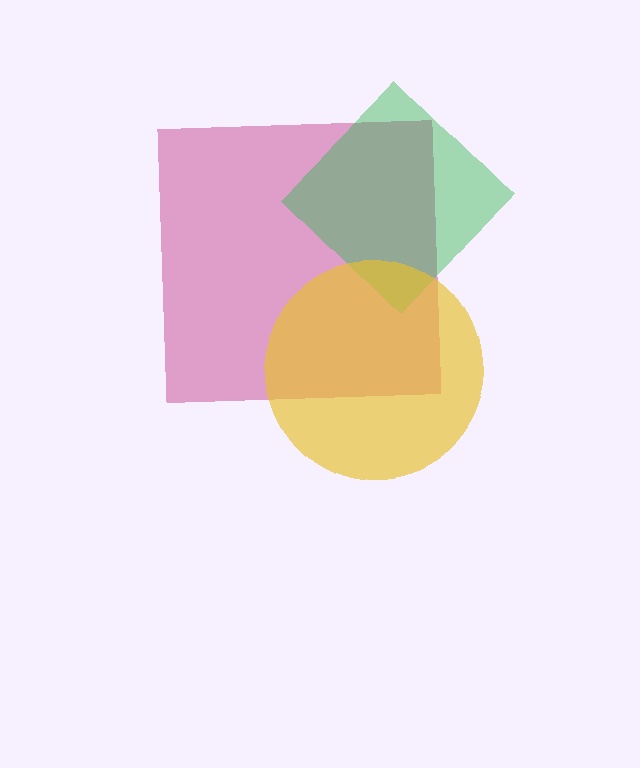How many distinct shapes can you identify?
There are 3 distinct shapes: a magenta square, a green diamond, a yellow circle.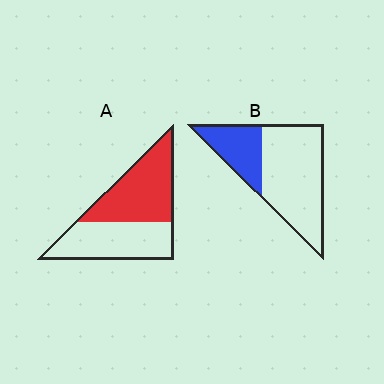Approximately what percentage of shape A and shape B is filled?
A is approximately 50% and B is approximately 30%.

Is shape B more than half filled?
No.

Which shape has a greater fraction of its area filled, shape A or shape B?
Shape A.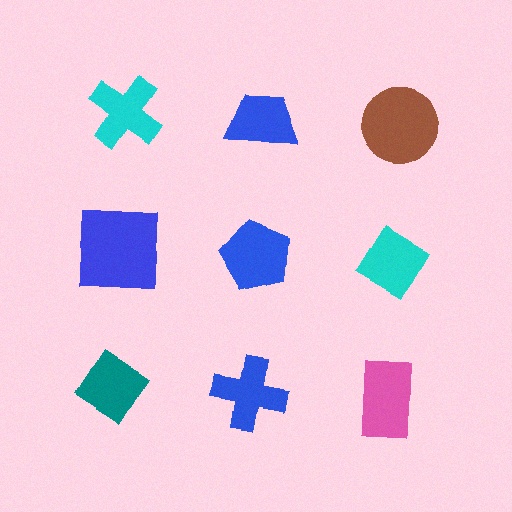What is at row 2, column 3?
A cyan diamond.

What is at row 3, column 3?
A pink rectangle.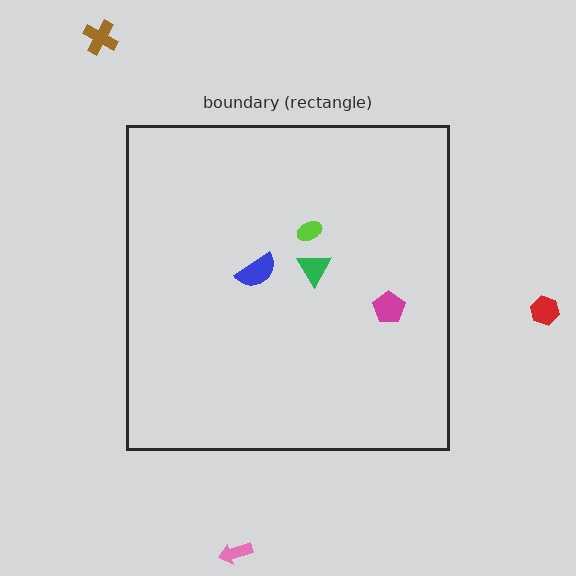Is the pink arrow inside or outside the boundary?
Outside.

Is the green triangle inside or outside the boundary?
Inside.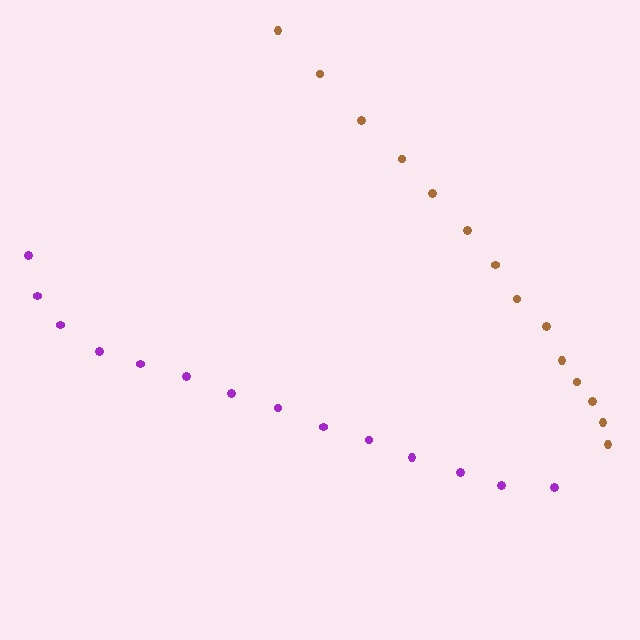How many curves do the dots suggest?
There are 2 distinct paths.